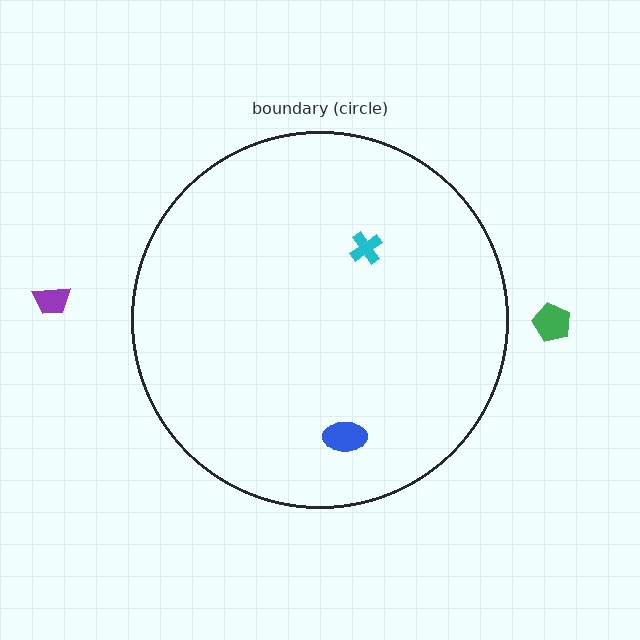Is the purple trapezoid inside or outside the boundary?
Outside.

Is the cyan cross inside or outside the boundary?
Inside.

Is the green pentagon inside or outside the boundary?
Outside.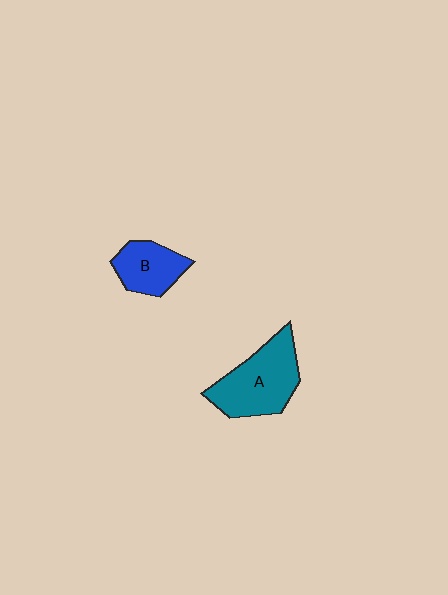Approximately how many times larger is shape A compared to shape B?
Approximately 1.7 times.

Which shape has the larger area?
Shape A (teal).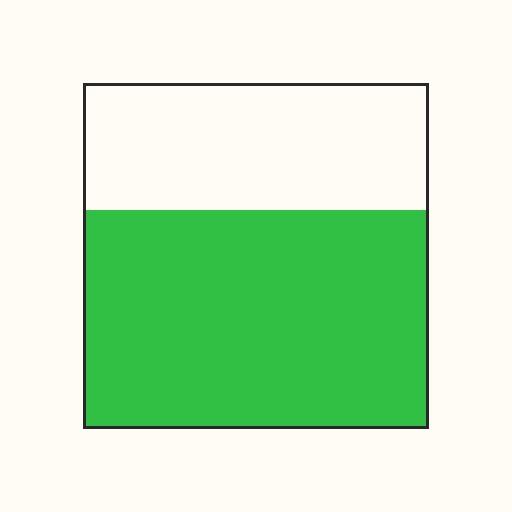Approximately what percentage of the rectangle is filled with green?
Approximately 65%.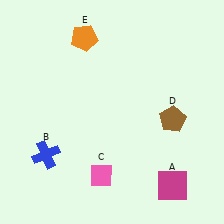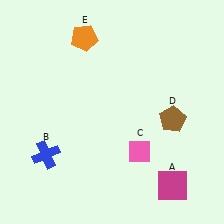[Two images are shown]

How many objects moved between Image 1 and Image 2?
1 object moved between the two images.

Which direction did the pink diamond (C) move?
The pink diamond (C) moved right.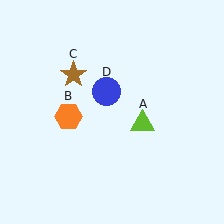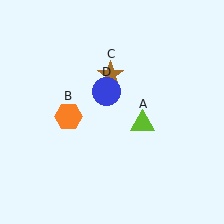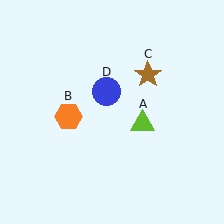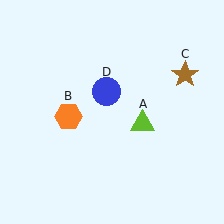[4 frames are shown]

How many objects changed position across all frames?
1 object changed position: brown star (object C).